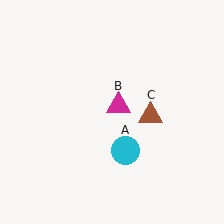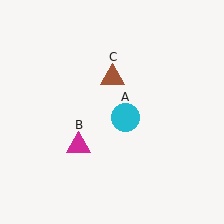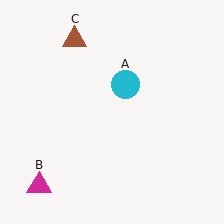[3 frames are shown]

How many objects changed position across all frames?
3 objects changed position: cyan circle (object A), magenta triangle (object B), brown triangle (object C).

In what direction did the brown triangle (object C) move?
The brown triangle (object C) moved up and to the left.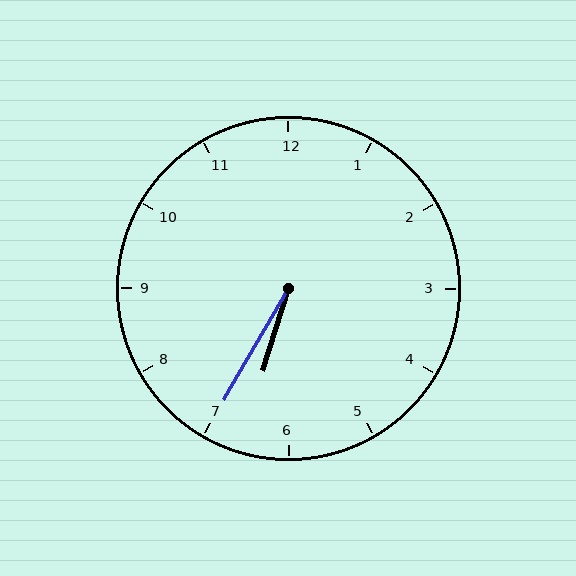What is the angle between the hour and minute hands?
Approximately 12 degrees.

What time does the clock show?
6:35.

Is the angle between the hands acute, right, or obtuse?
It is acute.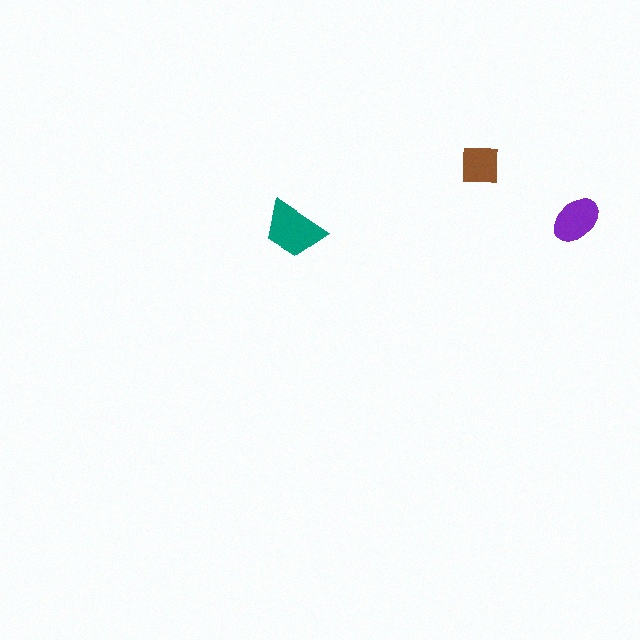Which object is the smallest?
The brown square.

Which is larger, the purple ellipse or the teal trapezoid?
The teal trapezoid.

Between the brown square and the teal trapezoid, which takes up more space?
The teal trapezoid.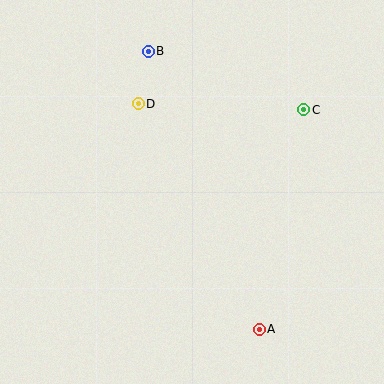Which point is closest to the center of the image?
Point D at (138, 104) is closest to the center.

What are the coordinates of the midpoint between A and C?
The midpoint between A and C is at (281, 220).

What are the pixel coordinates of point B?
Point B is at (148, 51).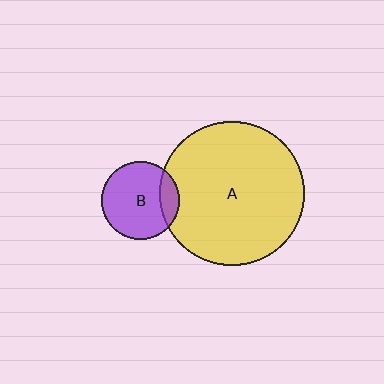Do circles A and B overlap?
Yes.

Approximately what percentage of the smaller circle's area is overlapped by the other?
Approximately 15%.